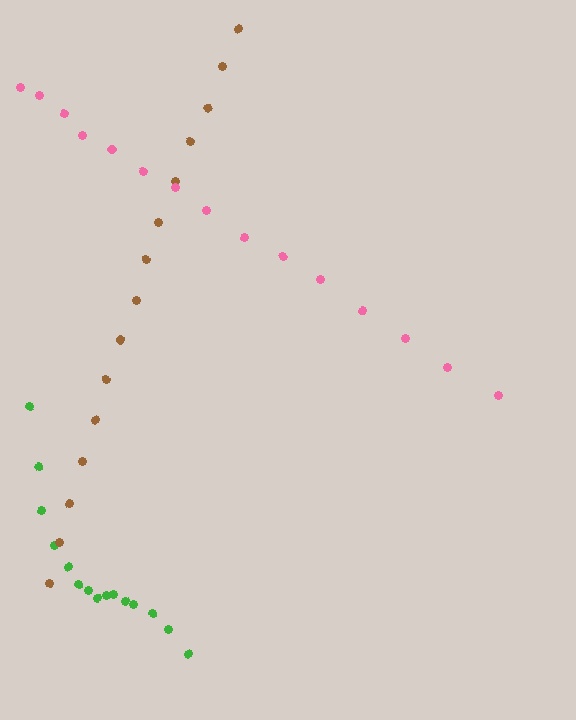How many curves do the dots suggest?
There are 3 distinct paths.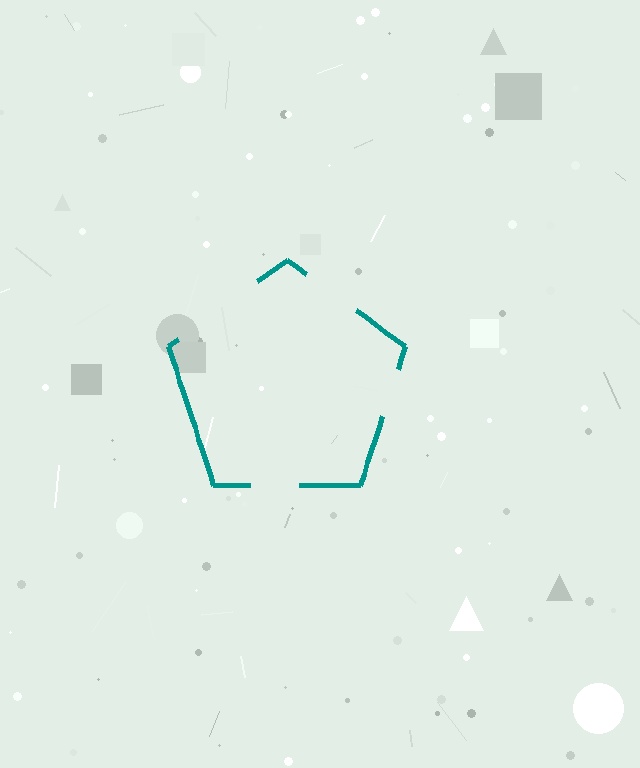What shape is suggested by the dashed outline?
The dashed outline suggests a pentagon.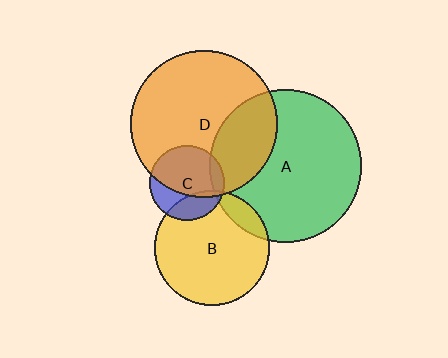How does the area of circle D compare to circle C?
Approximately 3.9 times.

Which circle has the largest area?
Circle A (green).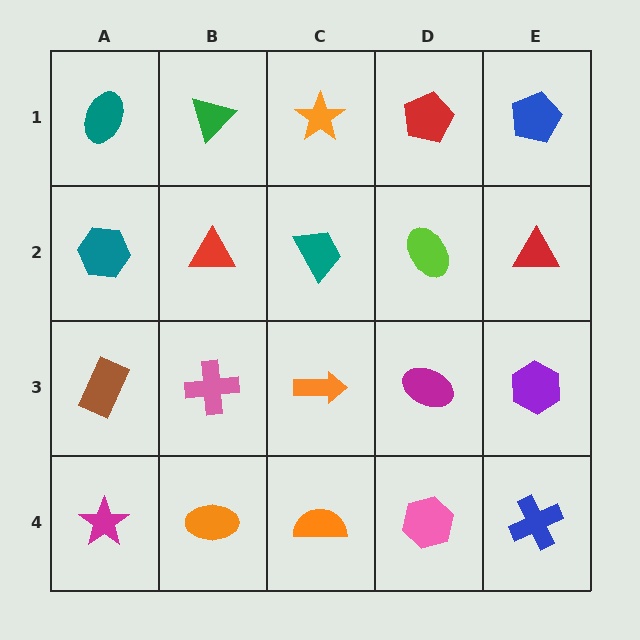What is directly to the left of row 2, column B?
A teal hexagon.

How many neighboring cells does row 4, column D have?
3.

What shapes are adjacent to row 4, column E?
A purple hexagon (row 3, column E), a pink hexagon (row 4, column D).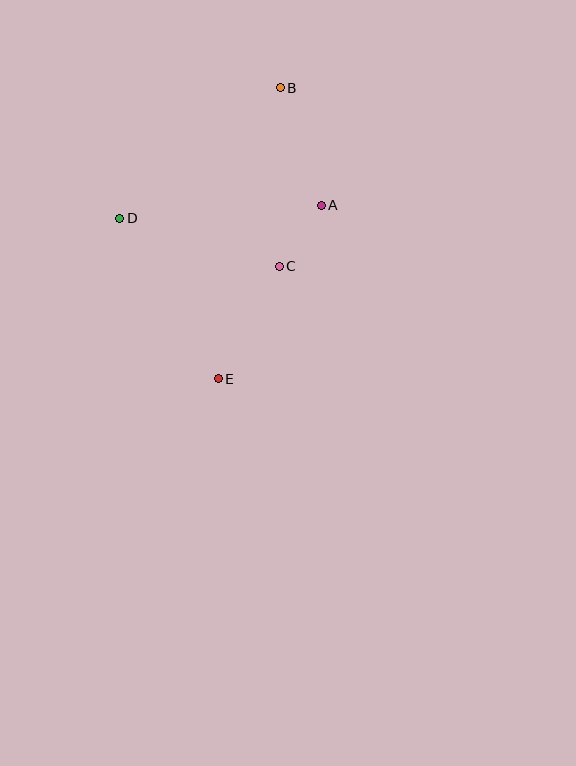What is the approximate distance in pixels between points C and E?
The distance between C and E is approximately 128 pixels.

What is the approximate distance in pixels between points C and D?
The distance between C and D is approximately 167 pixels.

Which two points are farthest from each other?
Points B and E are farthest from each other.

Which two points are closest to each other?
Points A and C are closest to each other.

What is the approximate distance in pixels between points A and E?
The distance between A and E is approximately 202 pixels.